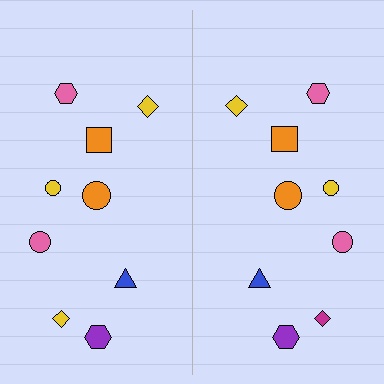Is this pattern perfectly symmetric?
No, the pattern is not perfectly symmetric. The magenta diamond on the right side breaks the symmetry — its mirror counterpart is yellow.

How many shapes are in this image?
There are 18 shapes in this image.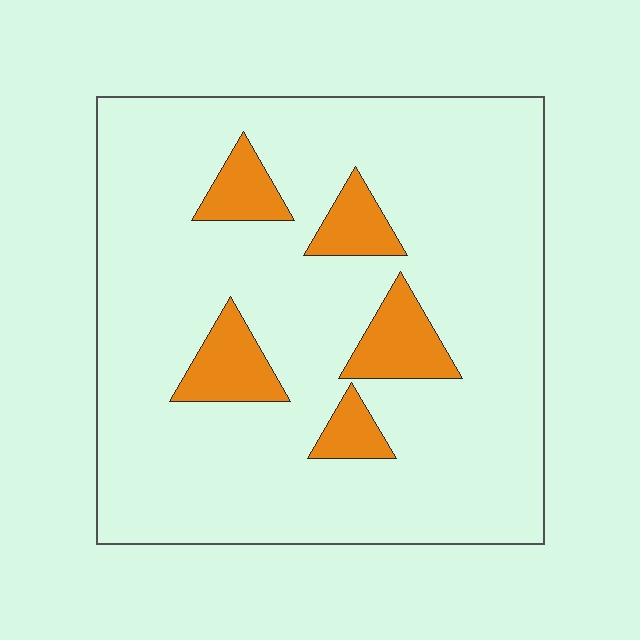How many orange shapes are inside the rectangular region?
5.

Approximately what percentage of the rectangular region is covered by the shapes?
Approximately 15%.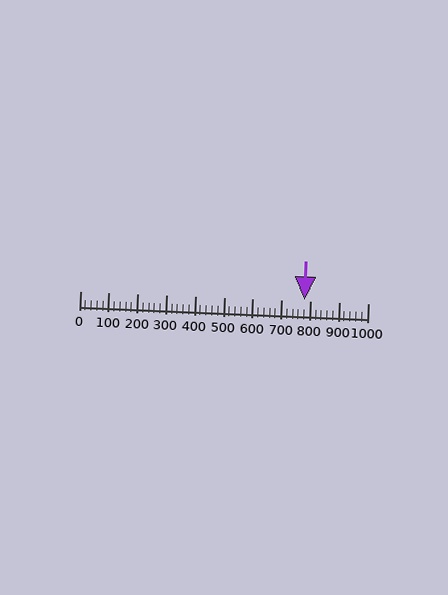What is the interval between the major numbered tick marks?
The major tick marks are spaced 100 units apart.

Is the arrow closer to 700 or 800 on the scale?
The arrow is closer to 800.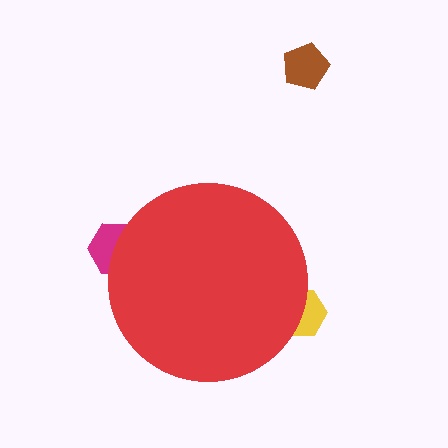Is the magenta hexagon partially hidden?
Yes, the magenta hexagon is partially hidden behind the red circle.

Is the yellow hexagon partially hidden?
Yes, the yellow hexagon is partially hidden behind the red circle.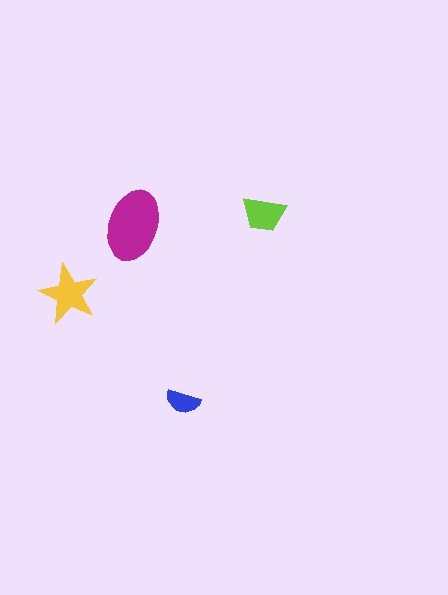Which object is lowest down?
The blue semicircle is bottommost.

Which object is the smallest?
The blue semicircle.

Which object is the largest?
The magenta ellipse.